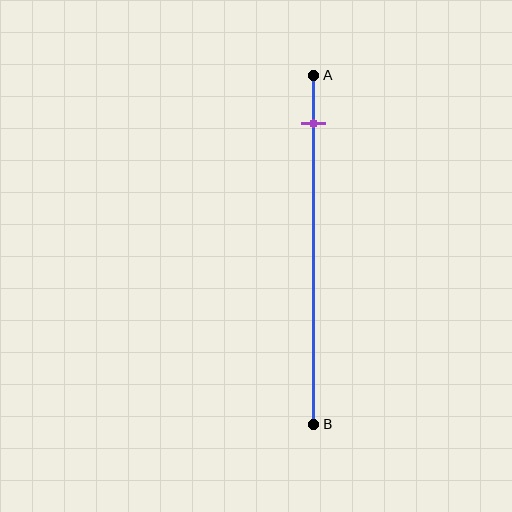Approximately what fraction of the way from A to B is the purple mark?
The purple mark is approximately 15% of the way from A to B.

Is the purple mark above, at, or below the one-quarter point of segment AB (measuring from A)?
The purple mark is above the one-quarter point of segment AB.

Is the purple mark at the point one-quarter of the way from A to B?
No, the mark is at about 15% from A, not at the 25% one-quarter point.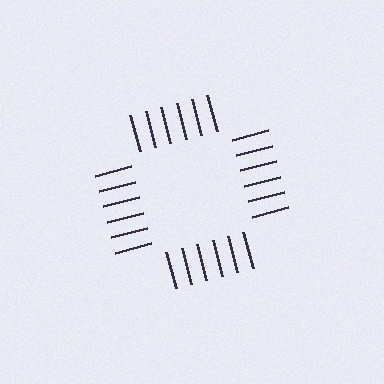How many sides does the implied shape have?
4 sides — the line-ends trace a square.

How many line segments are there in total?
24 — 6 along each of the 4 edges.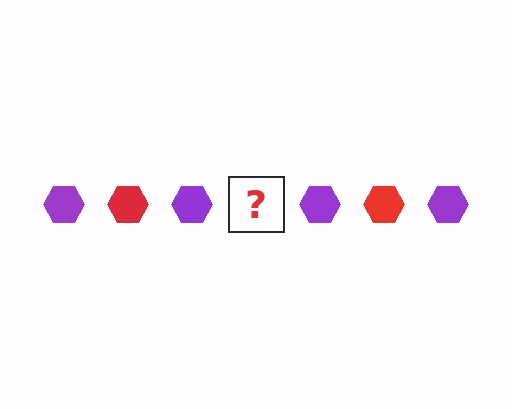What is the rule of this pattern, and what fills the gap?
The rule is that the pattern cycles through purple, red hexagons. The gap should be filled with a red hexagon.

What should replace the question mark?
The question mark should be replaced with a red hexagon.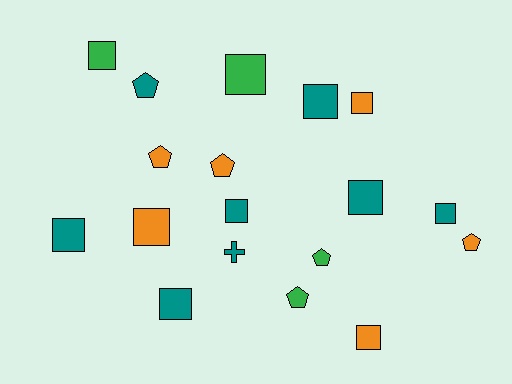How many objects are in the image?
There are 18 objects.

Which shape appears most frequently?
Square, with 11 objects.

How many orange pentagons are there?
There are 3 orange pentagons.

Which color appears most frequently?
Teal, with 8 objects.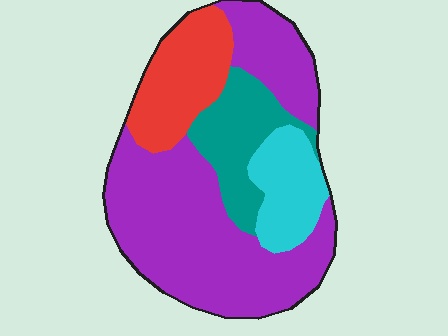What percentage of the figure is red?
Red covers 17% of the figure.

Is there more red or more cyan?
Red.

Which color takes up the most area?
Purple, at roughly 55%.